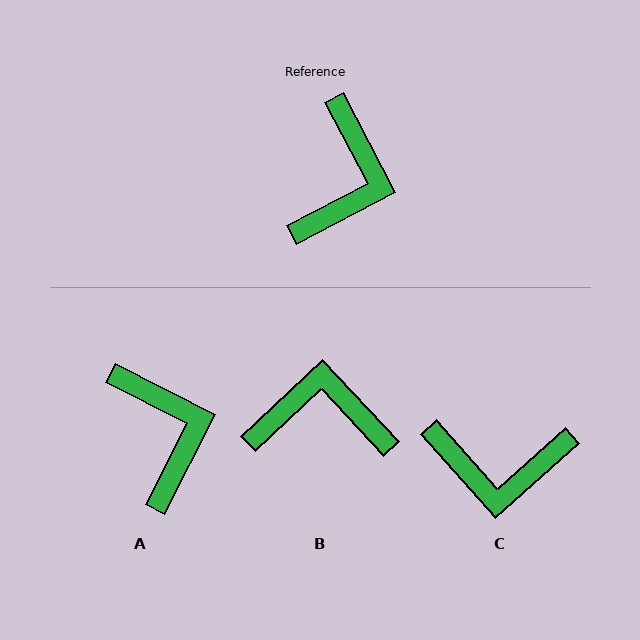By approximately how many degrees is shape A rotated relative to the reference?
Approximately 35 degrees counter-clockwise.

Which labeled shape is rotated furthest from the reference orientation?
B, about 105 degrees away.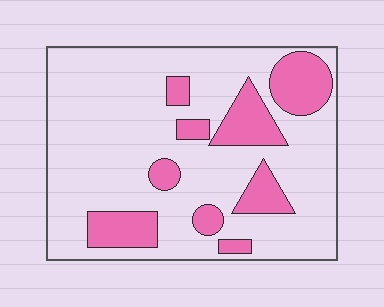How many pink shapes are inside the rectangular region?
9.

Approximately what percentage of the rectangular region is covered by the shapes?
Approximately 25%.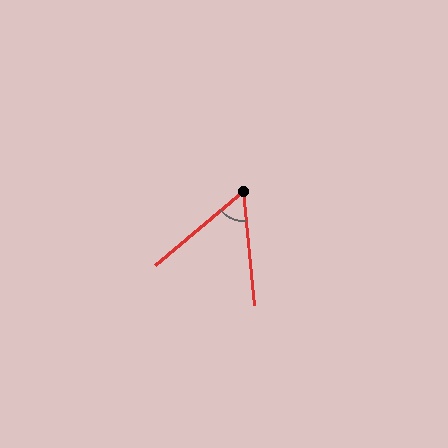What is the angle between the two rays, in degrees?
Approximately 55 degrees.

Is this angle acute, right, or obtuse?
It is acute.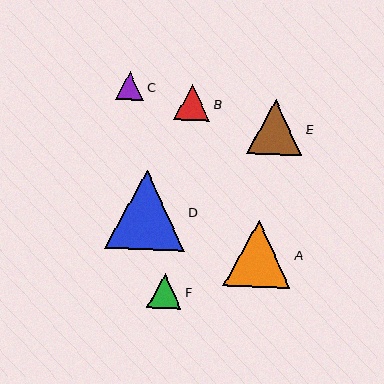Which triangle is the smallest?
Triangle C is the smallest with a size of approximately 29 pixels.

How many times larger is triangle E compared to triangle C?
Triangle E is approximately 1.9 times the size of triangle C.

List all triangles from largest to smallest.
From largest to smallest: D, A, E, B, F, C.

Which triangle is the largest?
Triangle D is the largest with a size of approximately 79 pixels.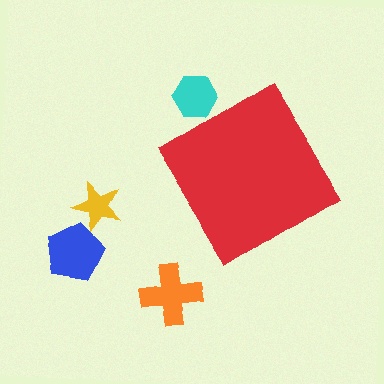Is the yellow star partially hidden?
No, the yellow star is fully visible.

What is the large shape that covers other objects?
A red diamond.